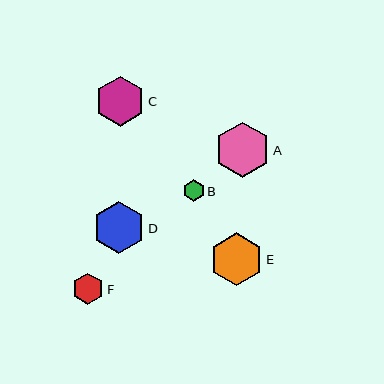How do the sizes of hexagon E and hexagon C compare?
Hexagon E and hexagon C are approximately the same size.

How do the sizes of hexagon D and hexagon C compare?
Hexagon D and hexagon C are approximately the same size.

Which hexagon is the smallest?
Hexagon B is the smallest with a size of approximately 21 pixels.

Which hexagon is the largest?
Hexagon A is the largest with a size of approximately 55 pixels.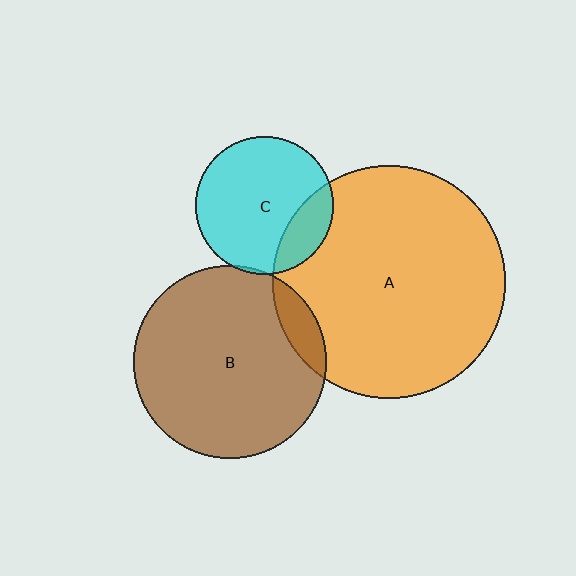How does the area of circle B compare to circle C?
Approximately 2.0 times.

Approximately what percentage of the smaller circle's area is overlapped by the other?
Approximately 10%.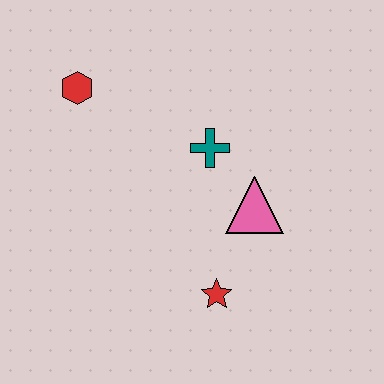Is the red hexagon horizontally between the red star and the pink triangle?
No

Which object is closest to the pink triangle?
The teal cross is closest to the pink triangle.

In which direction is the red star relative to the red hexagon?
The red star is below the red hexagon.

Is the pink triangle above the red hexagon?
No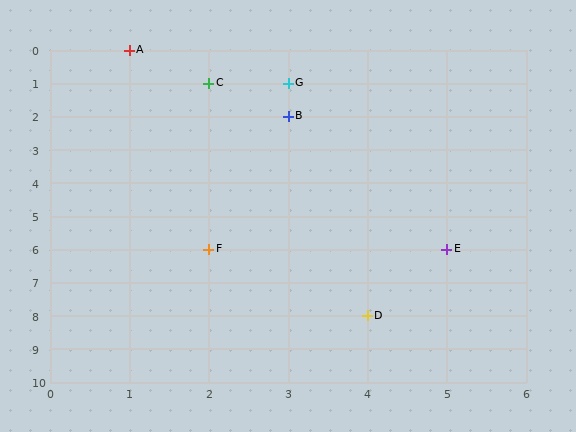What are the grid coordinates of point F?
Point F is at grid coordinates (2, 6).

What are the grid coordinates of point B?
Point B is at grid coordinates (3, 2).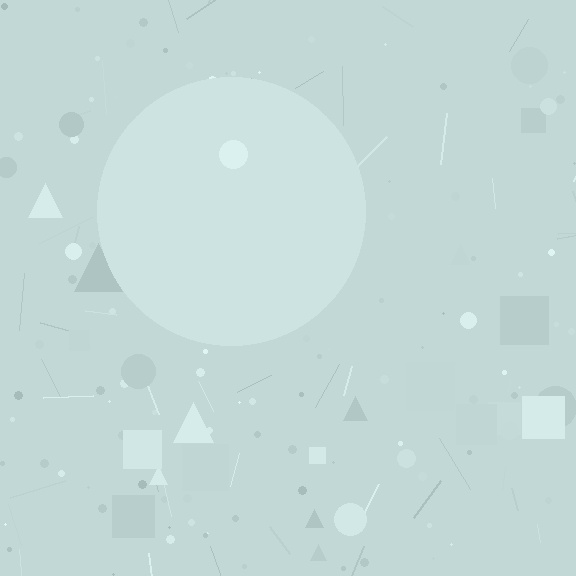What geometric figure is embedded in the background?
A circle is embedded in the background.